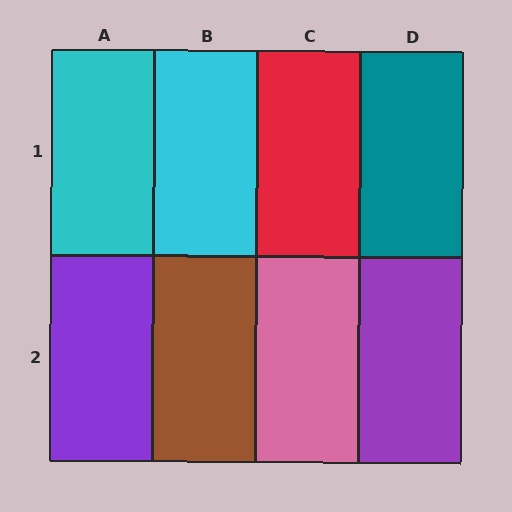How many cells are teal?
1 cell is teal.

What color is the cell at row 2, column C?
Pink.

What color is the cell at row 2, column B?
Brown.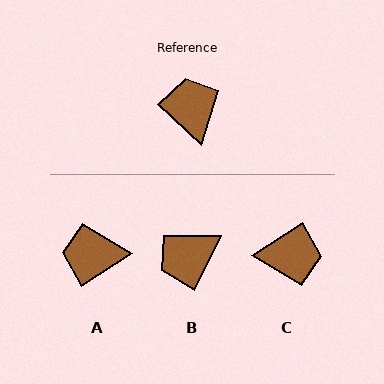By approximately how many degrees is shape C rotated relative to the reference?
Approximately 104 degrees clockwise.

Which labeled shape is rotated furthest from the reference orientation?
B, about 107 degrees away.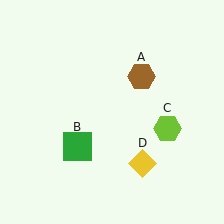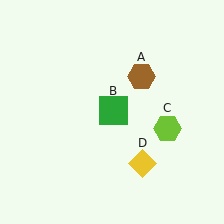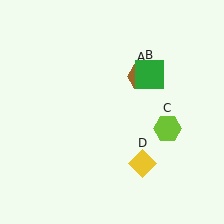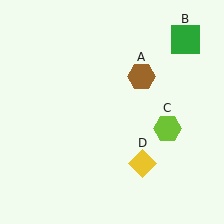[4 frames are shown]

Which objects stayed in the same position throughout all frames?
Brown hexagon (object A) and lime hexagon (object C) and yellow diamond (object D) remained stationary.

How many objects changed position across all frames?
1 object changed position: green square (object B).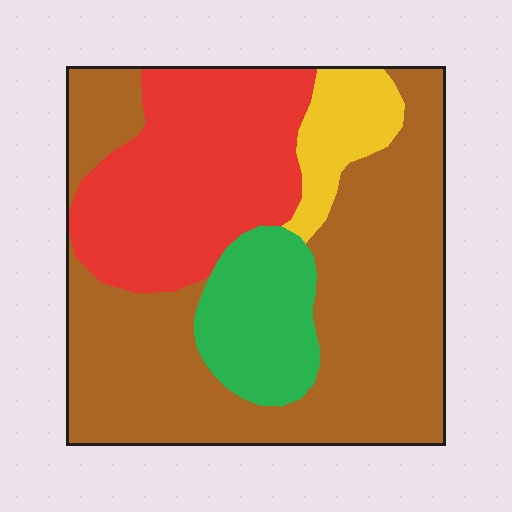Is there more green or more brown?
Brown.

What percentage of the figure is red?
Red covers about 25% of the figure.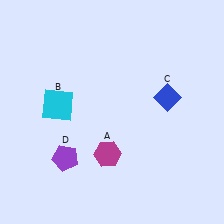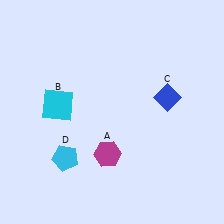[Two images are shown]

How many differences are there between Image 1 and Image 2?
There is 1 difference between the two images.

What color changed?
The pentagon (D) changed from purple in Image 1 to cyan in Image 2.